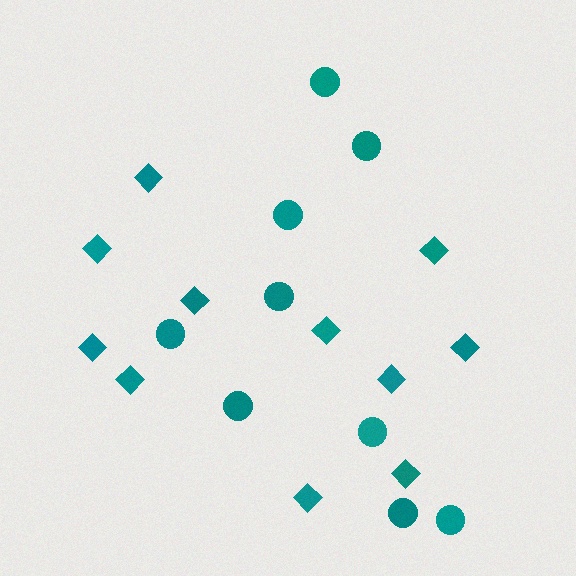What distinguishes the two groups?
There are 2 groups: one group of circles (9) and one group of diamonds (11).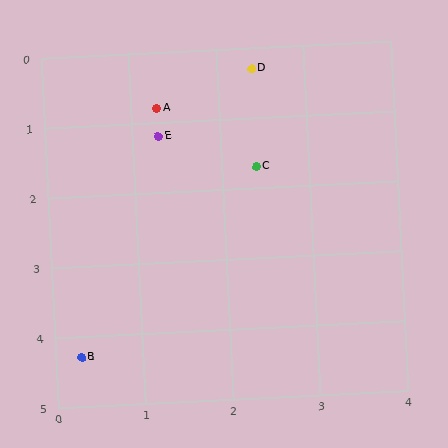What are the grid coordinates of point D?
Point D is at approximately (2.4, 0.3).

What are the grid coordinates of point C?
Point C is at approximately (2.4, 1.7).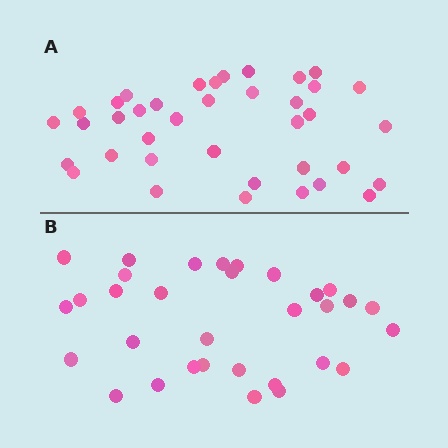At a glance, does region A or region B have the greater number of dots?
Region A (the top region) has more dots.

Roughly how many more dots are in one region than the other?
Region A has about 6 more dots than region B.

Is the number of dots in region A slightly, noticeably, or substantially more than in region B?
Region A has only slightly more — the two regions are fairly close. The ratio is roughly 1.2 to 1.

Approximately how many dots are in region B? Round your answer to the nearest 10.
About 30 dots. (The exact count is 32, which rounds to 30.)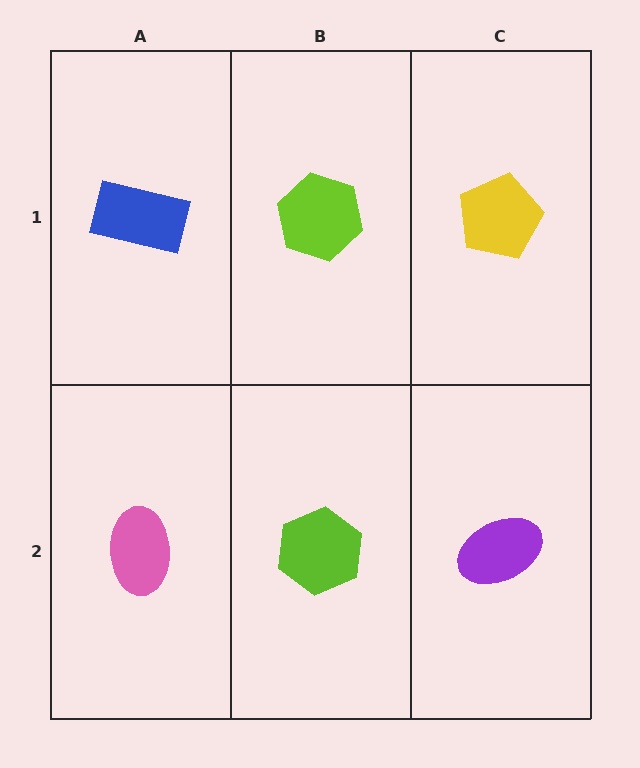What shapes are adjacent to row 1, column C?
A purple ellipse (row 2, column C), a lime hexagon (row 1, column B).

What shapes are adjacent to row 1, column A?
A pink ellipse (row 2, column A), a lime hexagon (row 1, column B).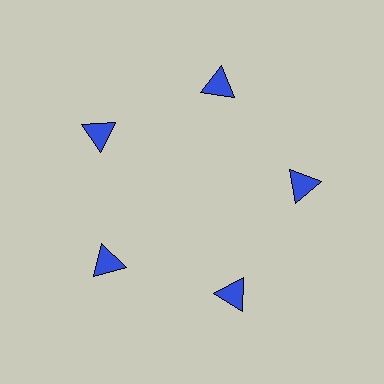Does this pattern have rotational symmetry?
Yes, this pattern has 5-fold rotational symmetry. It looks the same after rotating 72 degrees around the center.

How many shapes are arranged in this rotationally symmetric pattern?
There are 5 shapes, arranged in 5 groups of 1.